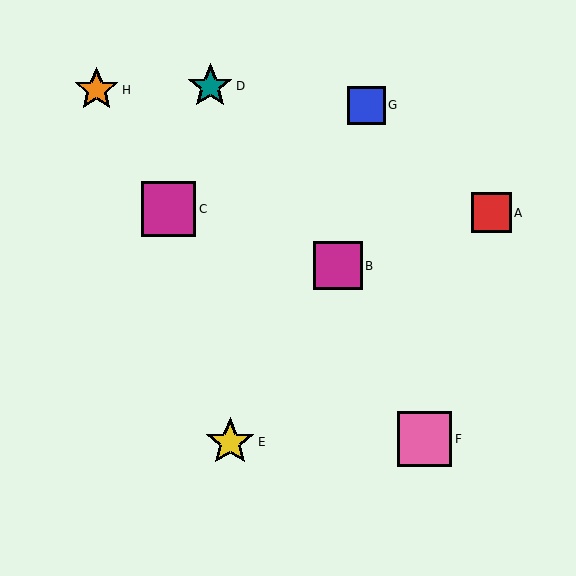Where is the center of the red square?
The center of the red square is at (491, 213).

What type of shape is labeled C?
Shape C is a magenta square.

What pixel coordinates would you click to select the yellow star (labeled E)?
Click at (230, 442) to select the yellow star E.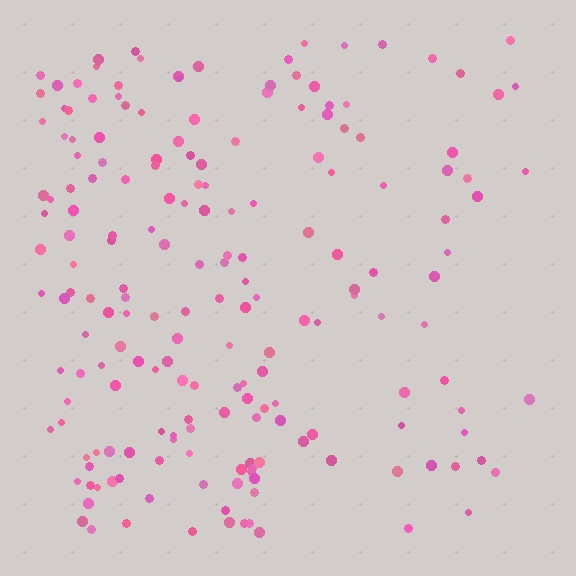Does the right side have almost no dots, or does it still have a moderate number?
Still a moderate number, just noticeably fewer than the left.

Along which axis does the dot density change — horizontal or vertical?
Horizontal.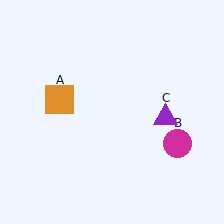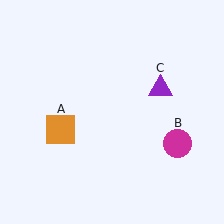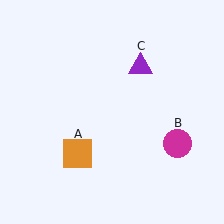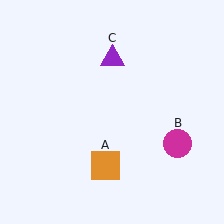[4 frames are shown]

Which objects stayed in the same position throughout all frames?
Magenta circle (object B) remained stationary.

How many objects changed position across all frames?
2 objects changed position: orange square (object A), purple triangle (object C).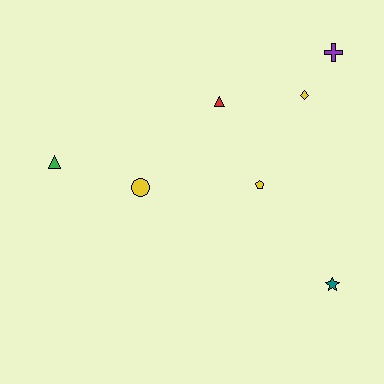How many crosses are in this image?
There is 1 cross.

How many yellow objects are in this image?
There are 3 yellow objects.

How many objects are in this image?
There are 7 objects.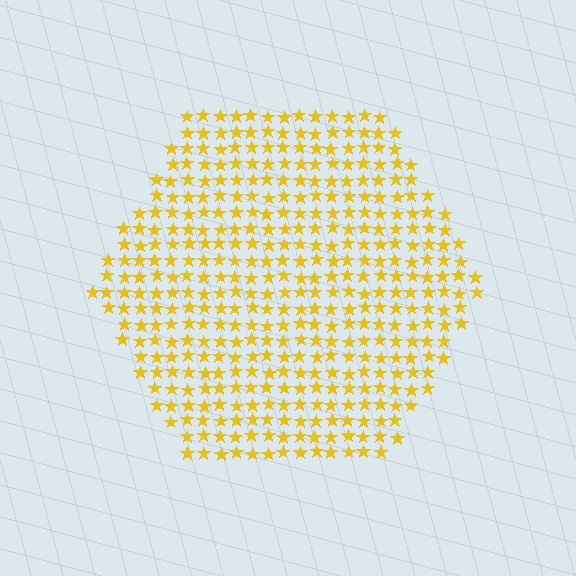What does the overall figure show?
The overall figure shows a hexagon.